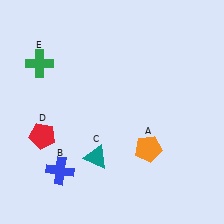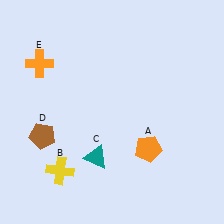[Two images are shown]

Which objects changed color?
B changed from blue to yellow. D changed from red to brown. E changed from green to orange.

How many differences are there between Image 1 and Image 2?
There are 3 differences between the two images.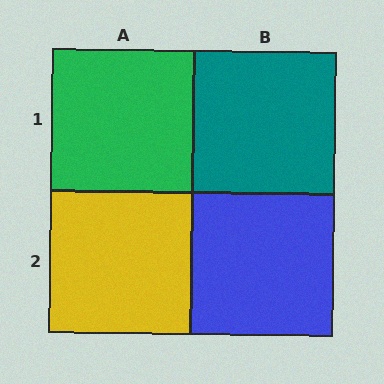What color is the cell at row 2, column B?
Blue.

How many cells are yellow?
1 cell is yellow.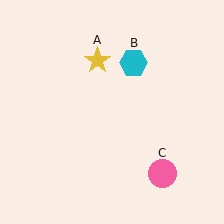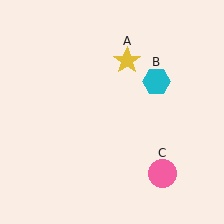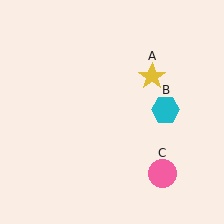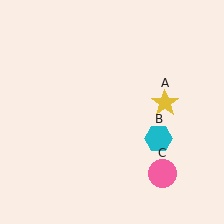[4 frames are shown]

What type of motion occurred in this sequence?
The yellow star (object A), cyan hexagon (object B) rotated clockwise around the center of the scene.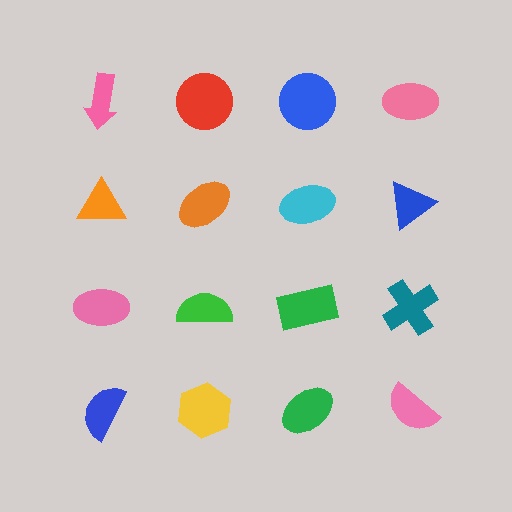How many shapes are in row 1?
4 shapes.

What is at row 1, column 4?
A pink ellipse.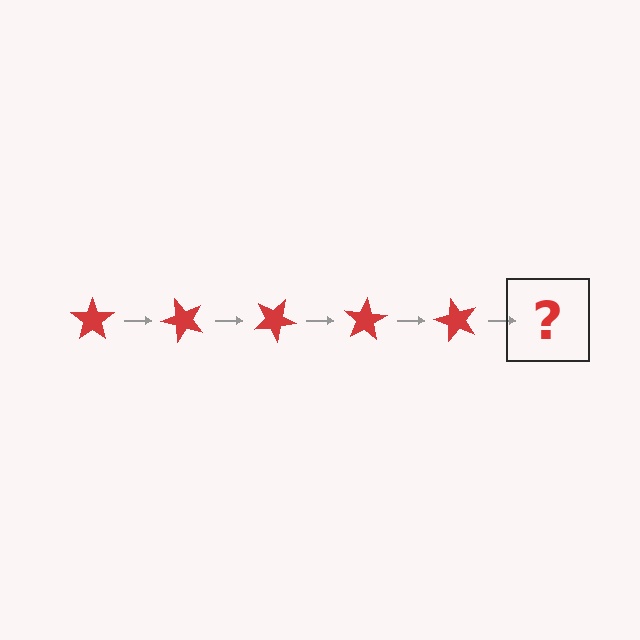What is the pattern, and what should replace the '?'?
The pattern is that the star rotates 50 degrees each step. The '?' should be a red star rotated 250 degrees.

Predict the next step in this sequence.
The next step is a red star rotated 250 degrees.